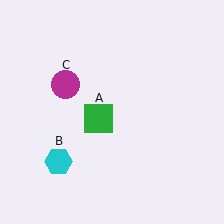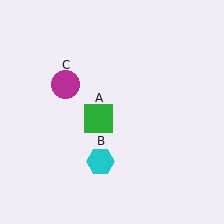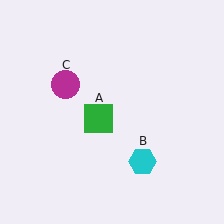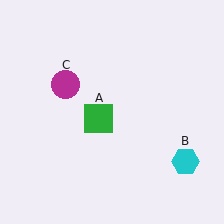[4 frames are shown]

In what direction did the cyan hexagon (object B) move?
The cyan hexagon (object B) moved right.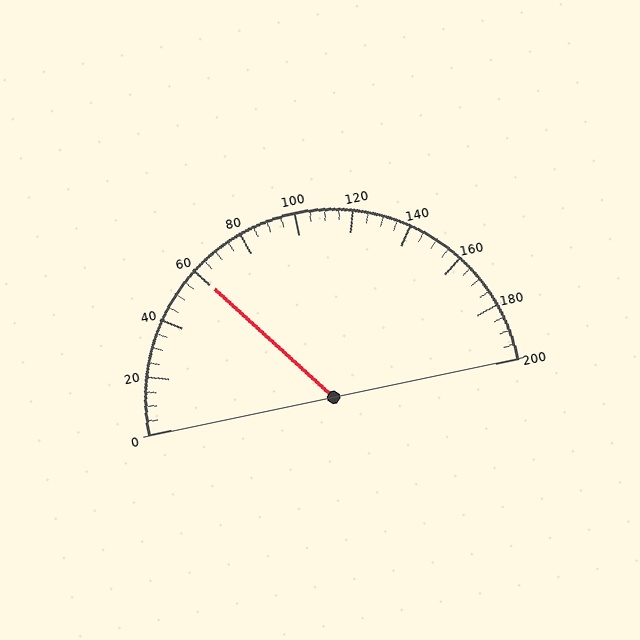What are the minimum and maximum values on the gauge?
The gauge ranges from 0 to 200.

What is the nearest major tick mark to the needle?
The nearest major tick mark is 60.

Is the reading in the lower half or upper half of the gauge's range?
The reading is in the lower half of the range (0 to 200).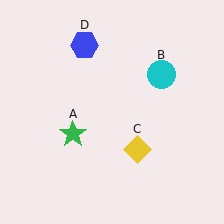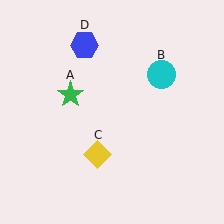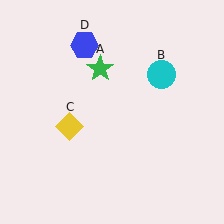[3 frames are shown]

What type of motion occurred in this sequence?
The green star (object A), yellow diamond (object C) rotated clockwise around the center of the scene.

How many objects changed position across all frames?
2 objects changed position: green star (object A), yellow diamond (object C).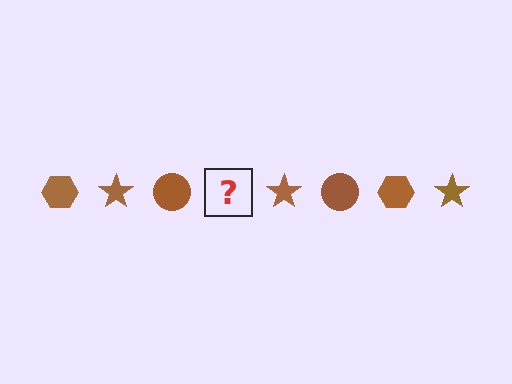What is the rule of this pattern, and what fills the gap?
The rule is that the pattern cycles through hexagon, star, circle shapes in brown. The gap should be filled with a brown hexagon.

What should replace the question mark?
The question mark should be replaced with a brown hexagon.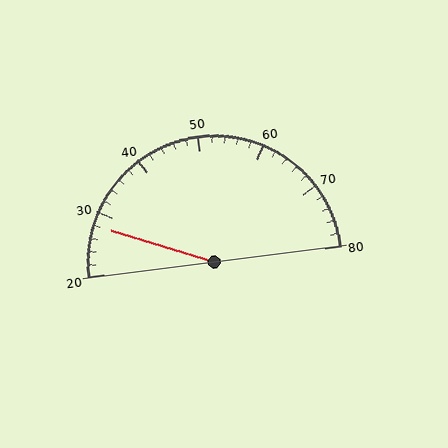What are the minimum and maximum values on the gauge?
The gauge ranges from 20 to 80.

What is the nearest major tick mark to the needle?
The nearest major tick mark is 30.